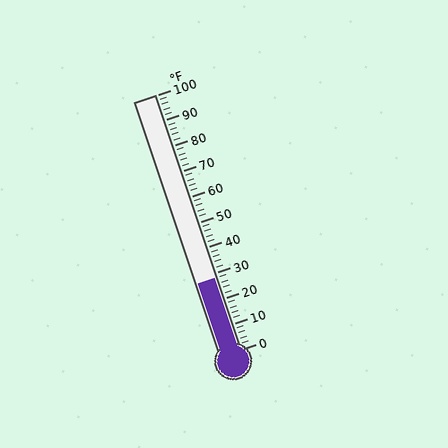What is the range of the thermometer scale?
The thermometer scale ranges from 0°F to 100°F.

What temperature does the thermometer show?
The thermometer shows approximately 28°F.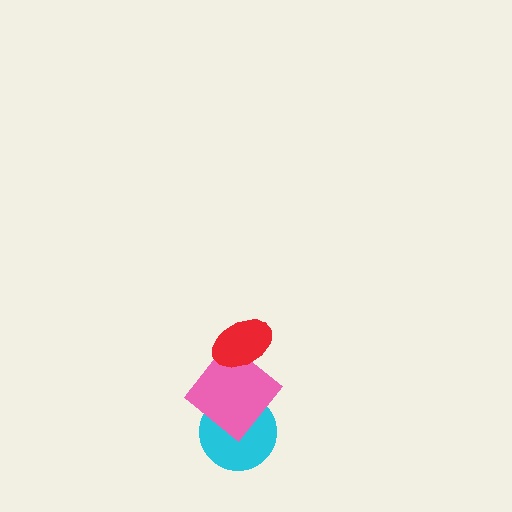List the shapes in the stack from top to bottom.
From top to bottom: the red ellipse, the pink diamond, the cyan circle.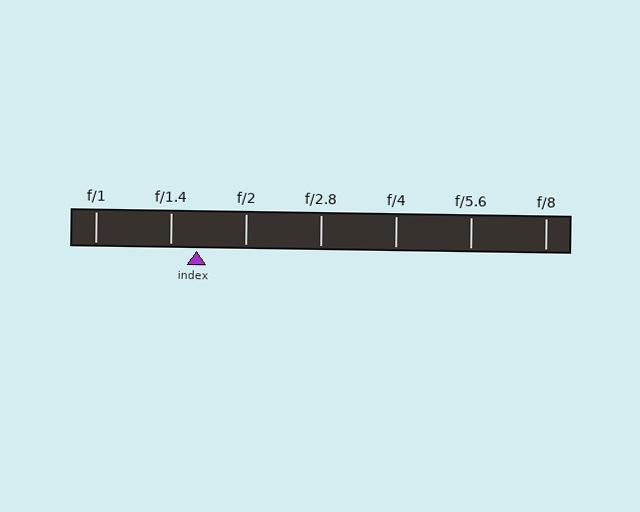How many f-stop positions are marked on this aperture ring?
There are 7 f-stop positions marked.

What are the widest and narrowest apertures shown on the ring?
The widest aperture shown is f/1 and the narrowest is f/8.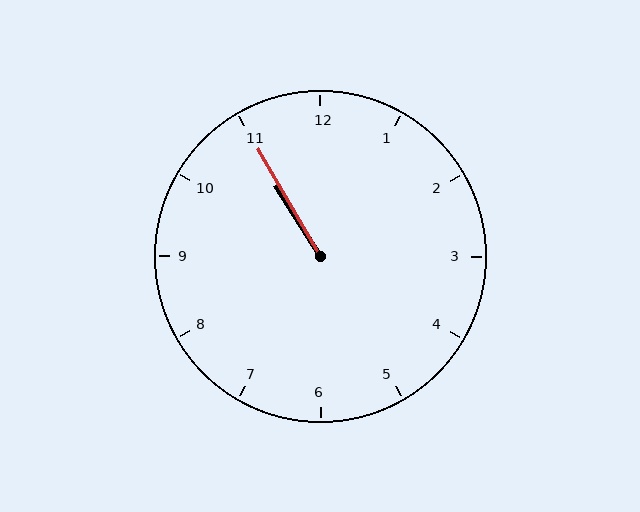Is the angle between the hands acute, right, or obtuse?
It is acute.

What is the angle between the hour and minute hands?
Approximately 2 degrees.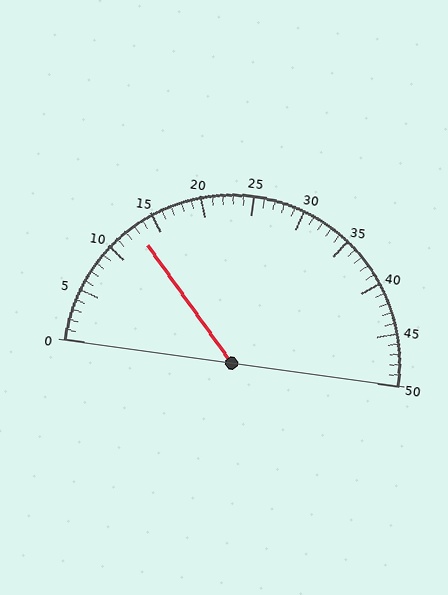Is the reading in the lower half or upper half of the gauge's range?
The reading is in the lower half of the range (0 to 50).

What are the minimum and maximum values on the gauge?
The gauge ranges from 0 to 50.